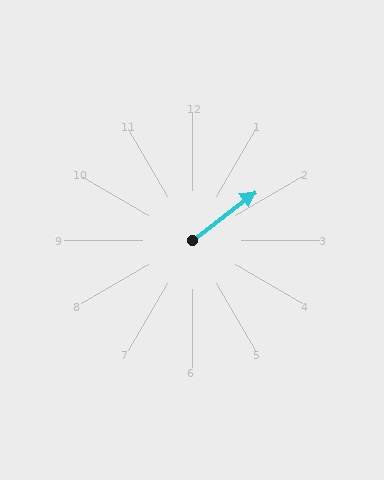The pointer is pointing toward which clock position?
Roughly 2 o'clock.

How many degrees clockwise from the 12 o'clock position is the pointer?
Approximately 52 degrees.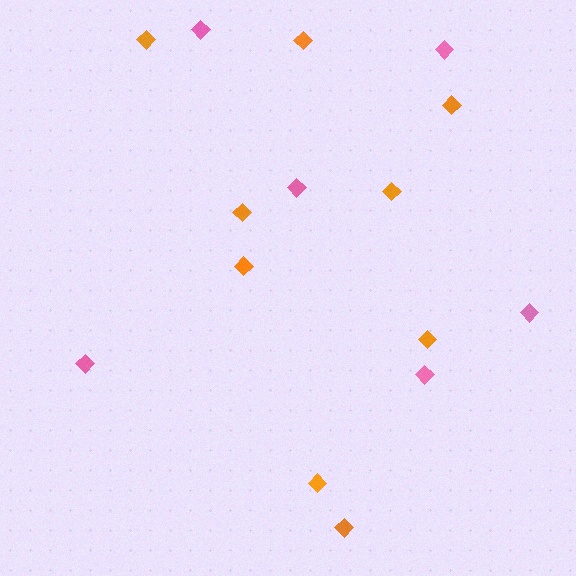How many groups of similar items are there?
There are 2 groups: one group of pink diamonds (6) and one group of orange diamonds (9).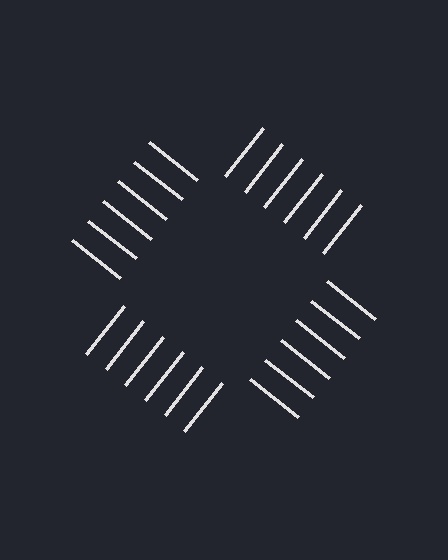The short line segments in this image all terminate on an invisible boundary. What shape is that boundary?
An illusory square — the line segments terminate on its edges but no continuous stroke is drawn.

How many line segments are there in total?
24 — 6 along each of the 4 edges.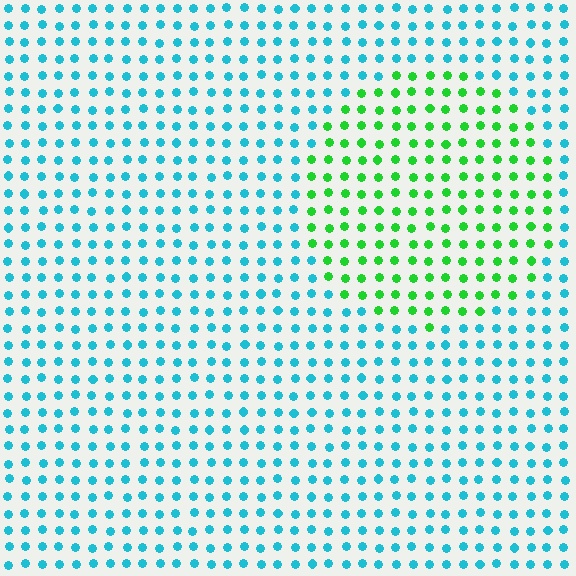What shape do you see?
I see a circle.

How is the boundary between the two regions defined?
The boundary is defined purely by a slight shift in hue (about 63 degrees). Spacing, size, and orientation are identical on both sides.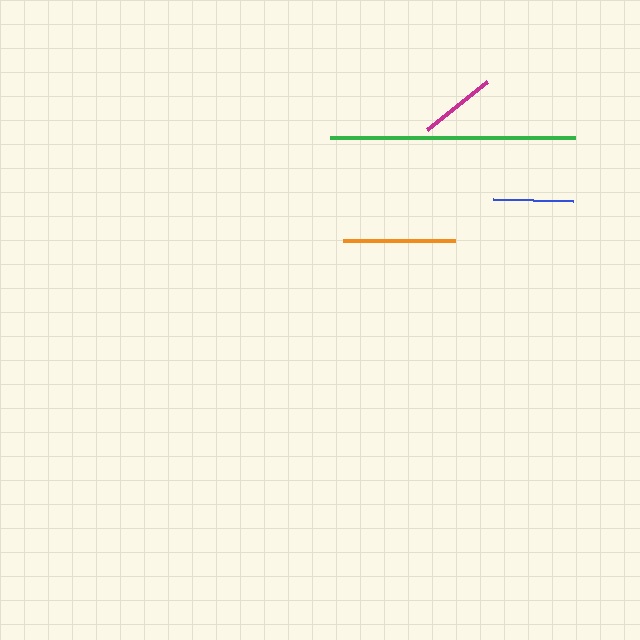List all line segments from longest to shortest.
From longest to shortest: green, orange, blue, magenta.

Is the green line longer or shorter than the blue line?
The green line is longer than the blue line.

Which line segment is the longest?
The green line is the longest at approximately 245 pixels.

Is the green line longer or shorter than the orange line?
The green line is longer than the orange line.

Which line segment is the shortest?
The magenta line is the shortest at approximately 77 pixels.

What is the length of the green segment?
The green segment is approximately 245 pixels long.